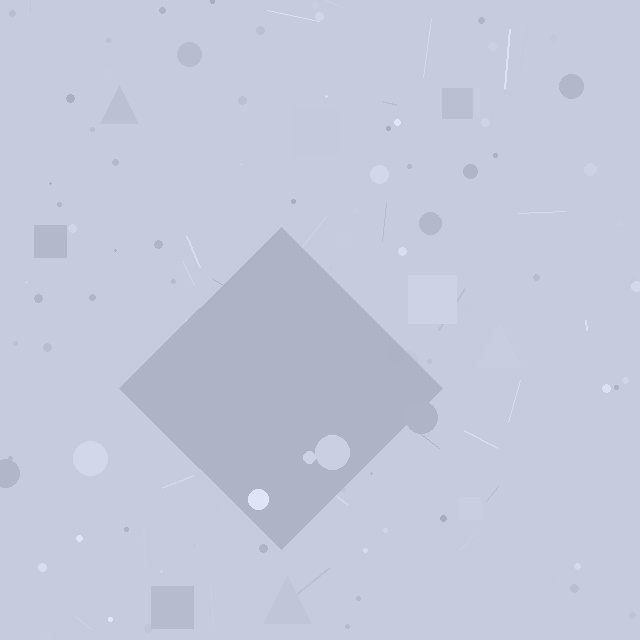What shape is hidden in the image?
A diamond is hidden in the image.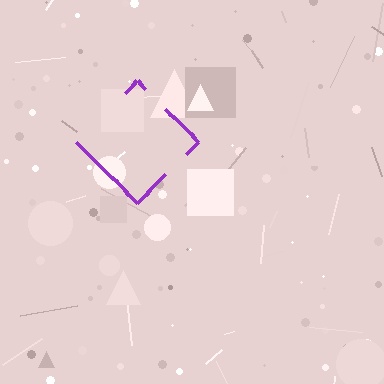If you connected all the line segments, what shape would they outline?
They would outline a diamond.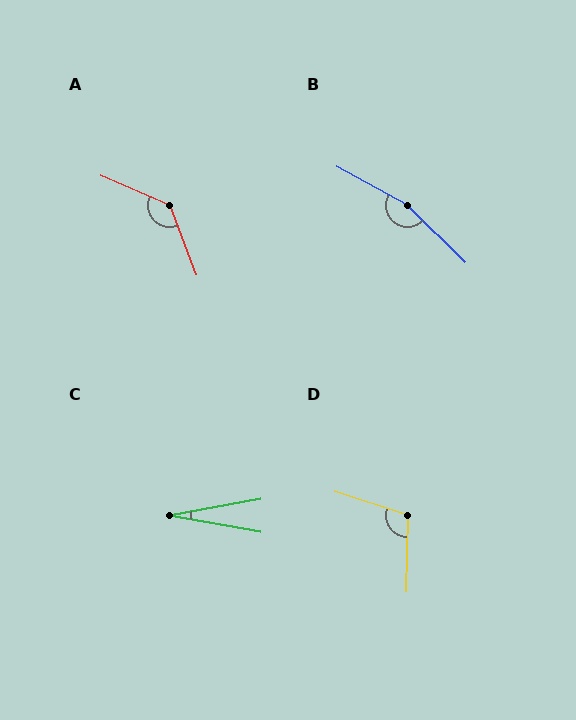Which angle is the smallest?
C, at approximately 21 degrees.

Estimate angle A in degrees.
Approximately 134 degrees.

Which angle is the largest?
B, at approximately 164 degrees.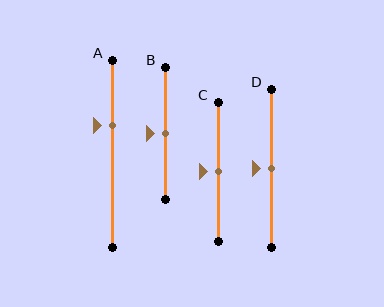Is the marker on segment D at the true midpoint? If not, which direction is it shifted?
Yes, the marker on segment D is at the true midpoint.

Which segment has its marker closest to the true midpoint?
Segment B has its marker closest to the true midpoint.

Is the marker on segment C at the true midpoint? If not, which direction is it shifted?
Yes, the marker on segment C is at the true midpoint.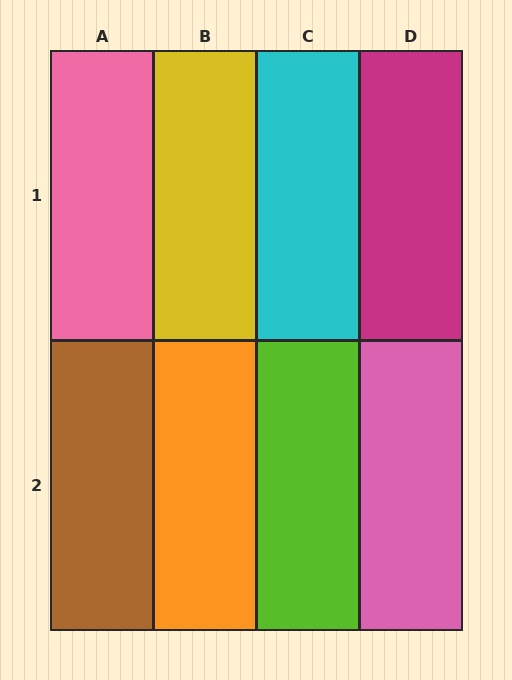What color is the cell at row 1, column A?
Pink.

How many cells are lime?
1 cell is lime.